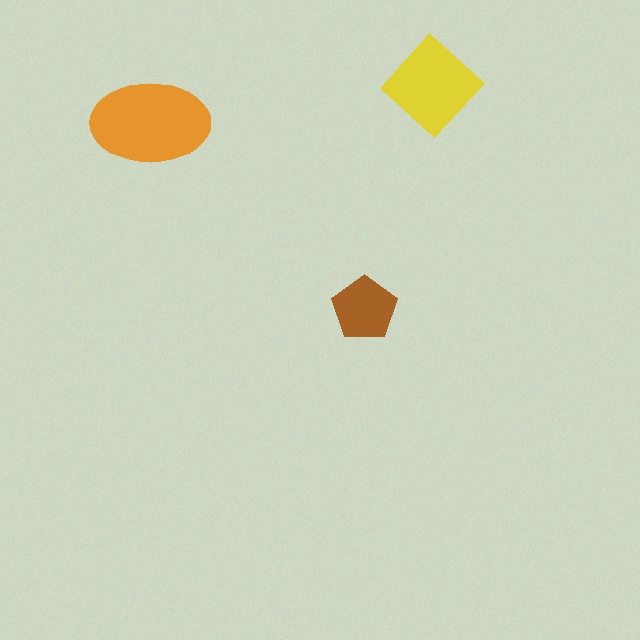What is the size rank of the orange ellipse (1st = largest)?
1st.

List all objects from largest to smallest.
The orange ellipse, the yellow diamond, the brown pentagon.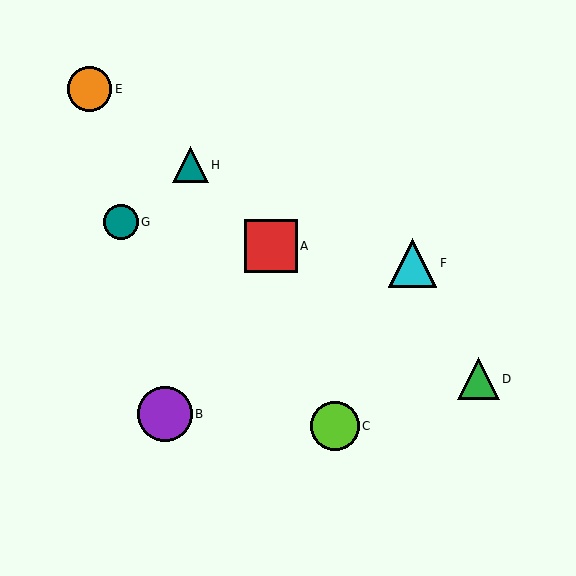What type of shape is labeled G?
Shape G is a teal circle.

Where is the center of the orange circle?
The center of the orange circle is at (89, 89).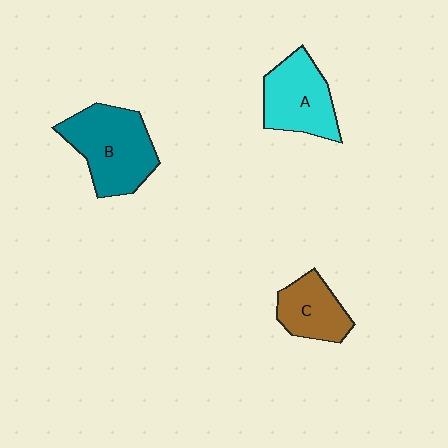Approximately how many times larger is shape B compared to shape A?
Approximately 1.2 times.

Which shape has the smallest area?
Shape C (brown).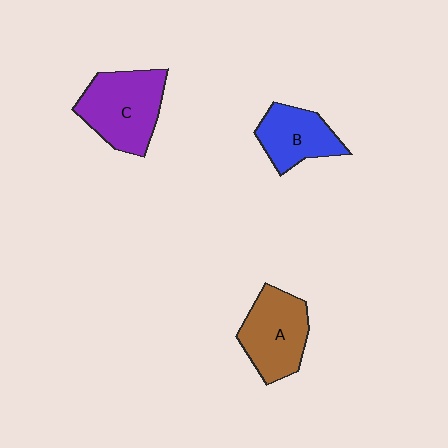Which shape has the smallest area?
Shape B (blue).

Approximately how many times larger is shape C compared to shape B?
Approximately 1.4 times.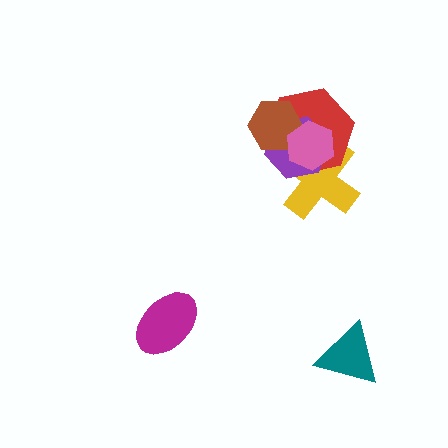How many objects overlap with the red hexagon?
4 objects overlap with the red hexagon.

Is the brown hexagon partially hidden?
Yes, it is partially covered by another shape.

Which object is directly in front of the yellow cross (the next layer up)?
The red hexagon is directly in front of the yellow cross.